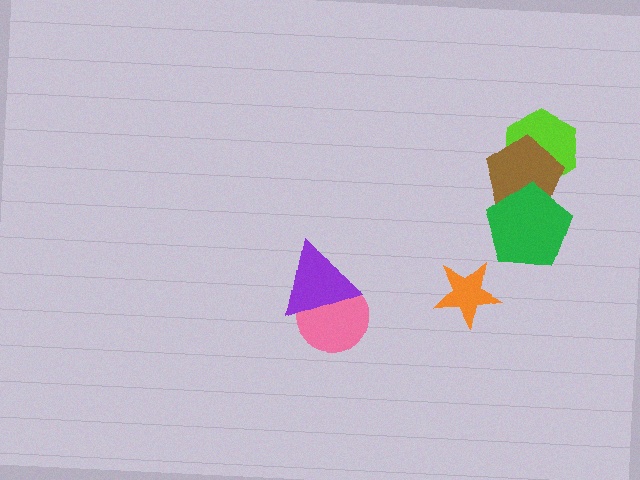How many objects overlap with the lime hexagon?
1 object overlaps with the lime hexagon.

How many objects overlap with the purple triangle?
1 object overlaps with the purple triangle.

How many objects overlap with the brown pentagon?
2 objects overlap with the brown pentagon.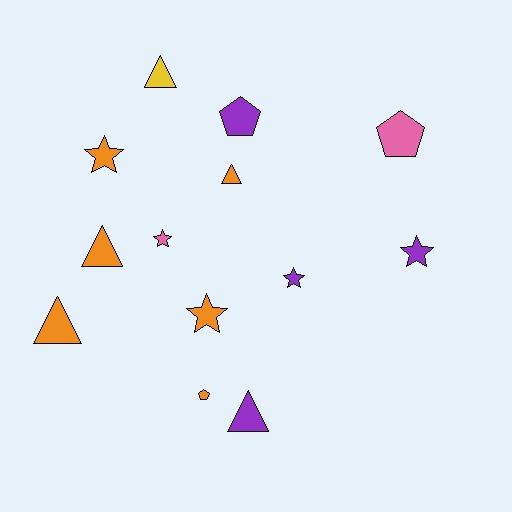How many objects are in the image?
There are 13 objects.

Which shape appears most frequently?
Star, with 5 objects.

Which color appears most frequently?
Orange, with 6 objects.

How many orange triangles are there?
There are 3 orange triangles.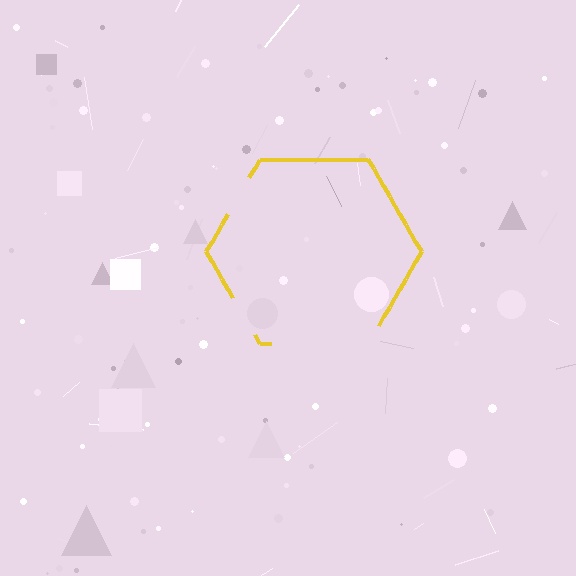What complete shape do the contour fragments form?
The contour fragments form a hexagon.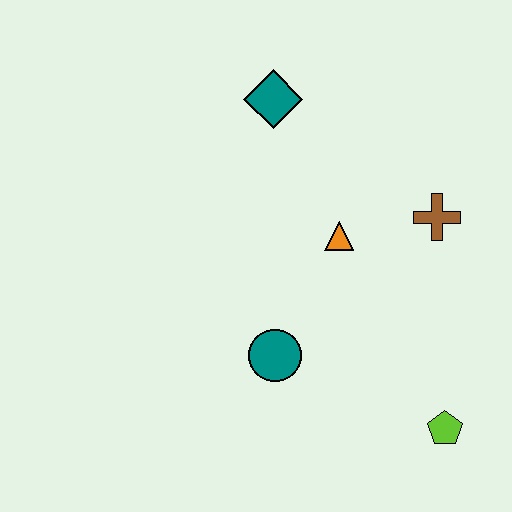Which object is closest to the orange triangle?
The brown cross is closest to the orange triangle.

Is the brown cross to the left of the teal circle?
No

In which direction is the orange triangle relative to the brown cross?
The orange triangle is to the left of the brown cross.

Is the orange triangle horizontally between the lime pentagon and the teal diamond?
Yes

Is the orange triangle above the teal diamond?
No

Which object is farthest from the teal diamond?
The lime pentagon is farthest from the teal diamond.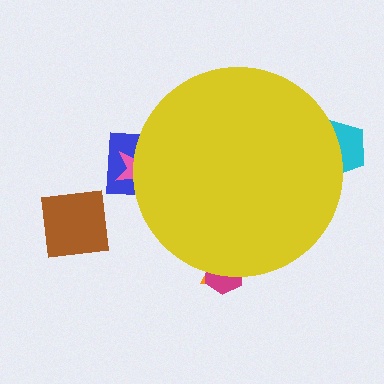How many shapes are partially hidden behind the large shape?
5 shapes are partially hidden.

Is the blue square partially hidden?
Yes, the blue square is partially hidden behind the yellow circle.